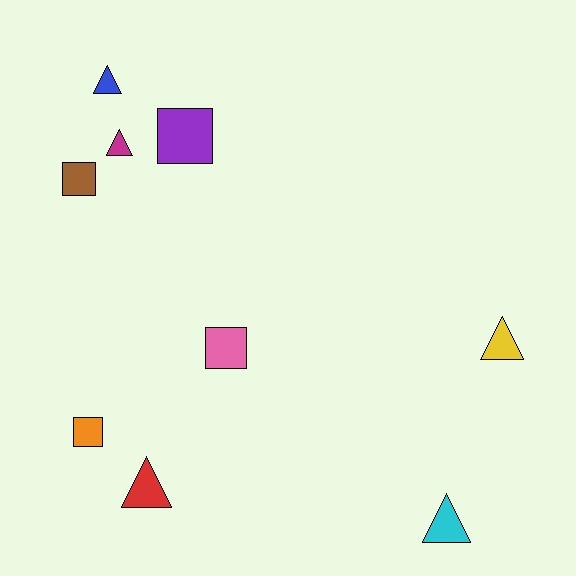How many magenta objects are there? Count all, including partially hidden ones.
There is 1 magenta object.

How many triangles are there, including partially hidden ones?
There are 5 triangles.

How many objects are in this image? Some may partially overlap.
There are 9 objects.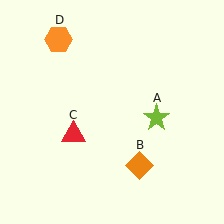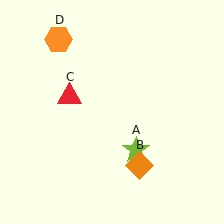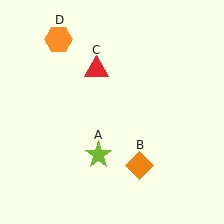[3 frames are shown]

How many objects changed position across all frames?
2 objects changed position: lime star (object A), red triangle (object C).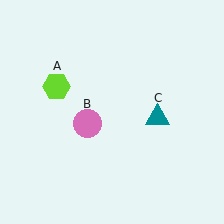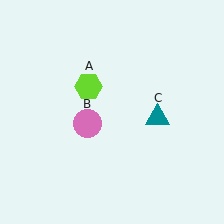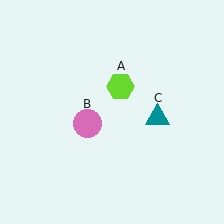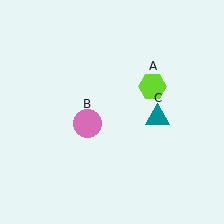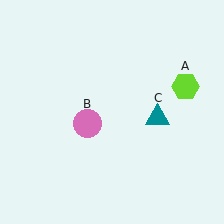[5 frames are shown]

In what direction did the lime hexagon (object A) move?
The lime hexagon (object A) moved right.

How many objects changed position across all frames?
1 object changed position: lime hexagon (object A).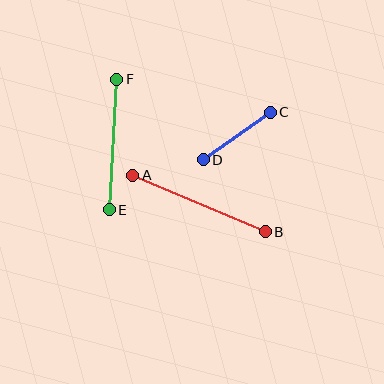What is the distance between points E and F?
The distance is approximately 131 pixels.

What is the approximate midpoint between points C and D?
The midpoint is at approximately (237, 136) pixels.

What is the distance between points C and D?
The distance is approximately 82 pixels.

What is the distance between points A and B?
The distance is approximately 144 pixels.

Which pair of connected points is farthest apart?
Points A and B are farthest apart.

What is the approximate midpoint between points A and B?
The midpoint is at approximately (199, 203) pixels.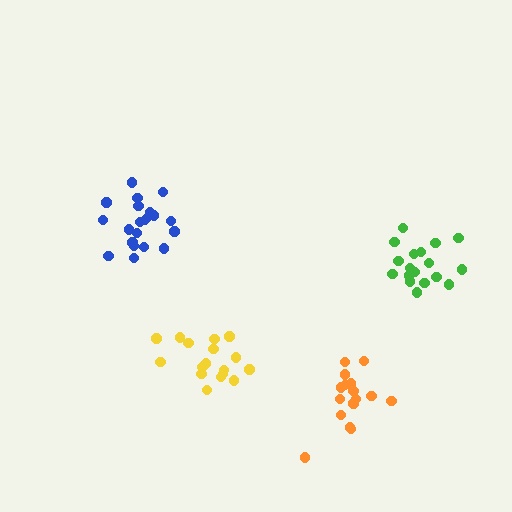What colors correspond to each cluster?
The clusters are colored: orange, green, blue, yellow.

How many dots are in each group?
Group 1: 17 dots, Group 2: 18 dots, Group 3: 21 dots, Group 4: 17 dots (73 total).